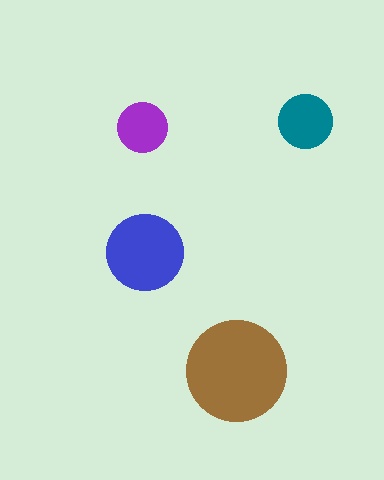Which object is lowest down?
The brown circle is bottommost.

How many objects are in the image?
There are 4 objects in the image.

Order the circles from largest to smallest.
the brown one, the blue one, the teal one, the purple one.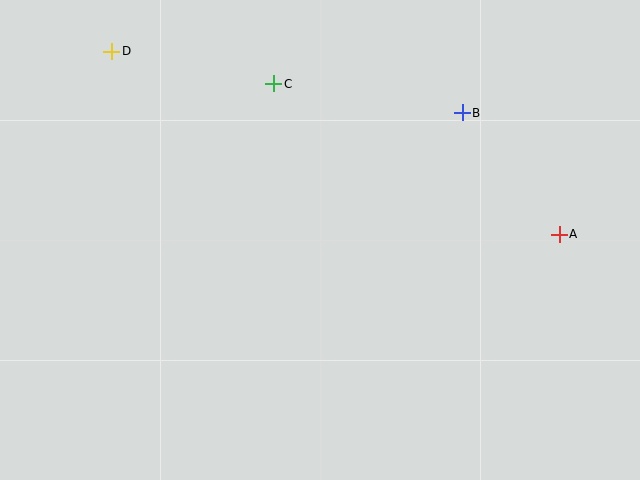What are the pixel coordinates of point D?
Point D is at (112, 51).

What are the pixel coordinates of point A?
Point A is at (559, 234).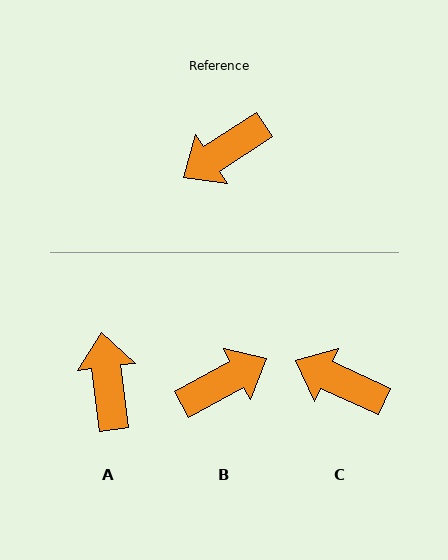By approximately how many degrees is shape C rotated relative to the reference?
Approximately 58 degrees clockwise.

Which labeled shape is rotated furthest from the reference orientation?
B, about 175 degrees away.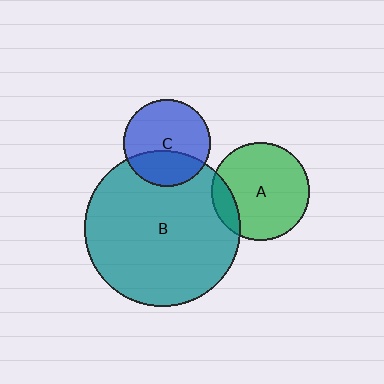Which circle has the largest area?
Circle B (teal).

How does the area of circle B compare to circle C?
Approximately 3.2 times.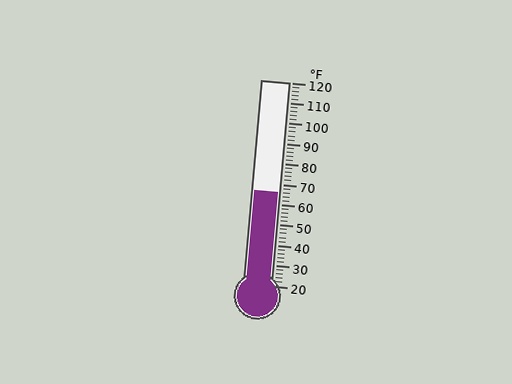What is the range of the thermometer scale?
The thermometer scale ranges from 20°F to 120°F.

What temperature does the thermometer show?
The thermometer shows approximately 66°F.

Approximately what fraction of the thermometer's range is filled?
The thermometer is filled to approximately 45% of its range.